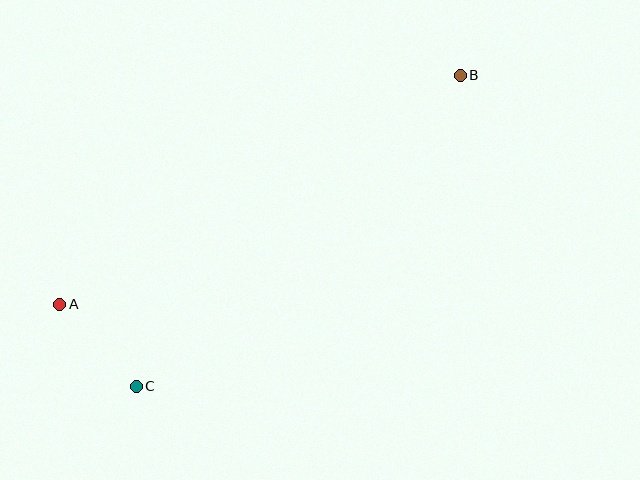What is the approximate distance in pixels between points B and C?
The distance between B and C is approximately 449 pixels.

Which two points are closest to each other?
Points A and C are closest to each other.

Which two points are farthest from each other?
Points A and B are farthest from each other.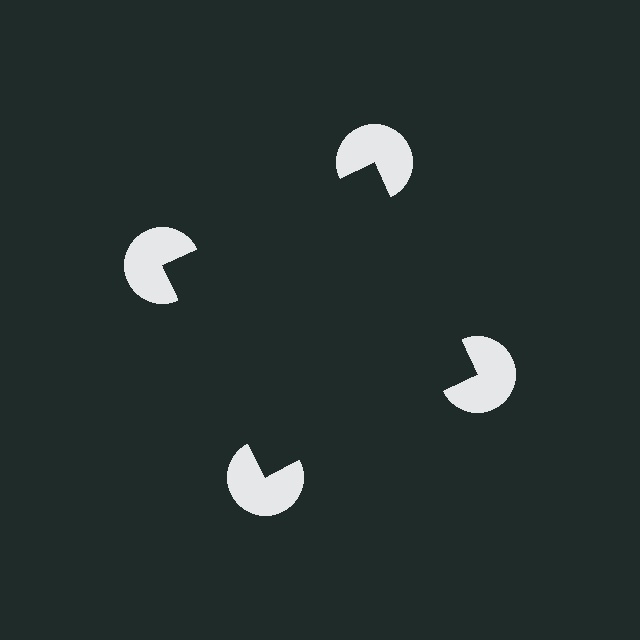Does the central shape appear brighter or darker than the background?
It typically appears slightly darker than the background, even though no actual brightness change is drawn.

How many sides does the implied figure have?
4 sides.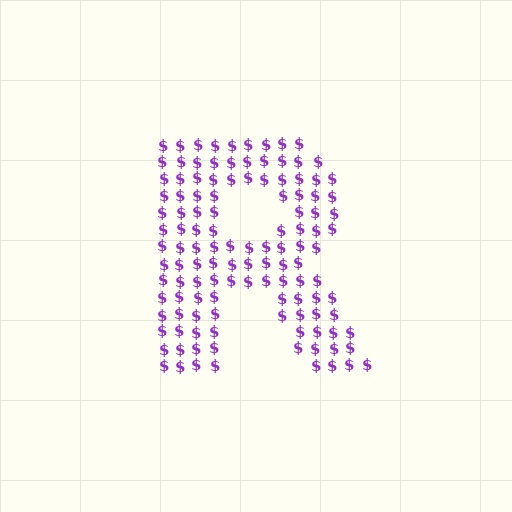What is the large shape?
The large shape is the letter R.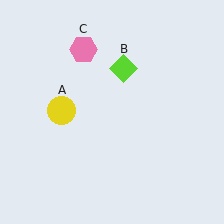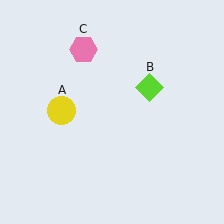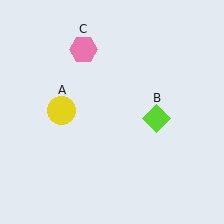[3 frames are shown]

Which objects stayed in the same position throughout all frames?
Yellow circle (object A) and pink hexagon (object C) remained stationary.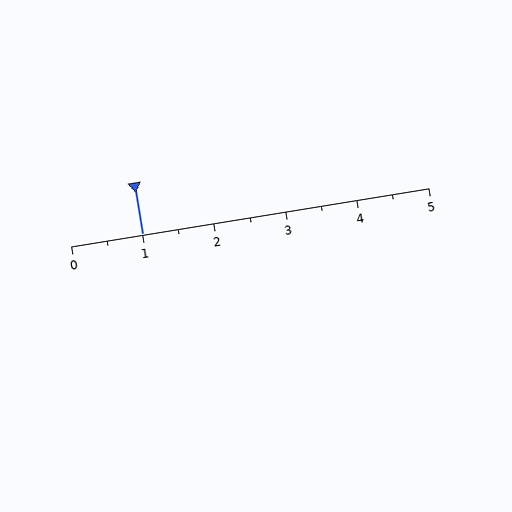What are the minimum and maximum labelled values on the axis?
The axis runs from 0 to 5.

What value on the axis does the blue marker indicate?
The marker indicates approximately 1.